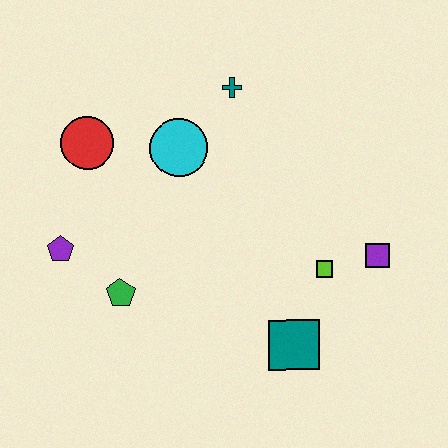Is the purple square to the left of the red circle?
No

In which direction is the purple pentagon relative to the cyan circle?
The purple pentagon is to the left of the cyan circle.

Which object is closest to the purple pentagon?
The green pentagon is closest to the purple pentagon.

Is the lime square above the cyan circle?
No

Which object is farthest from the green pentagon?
The purple square is farthest from the green pentagon.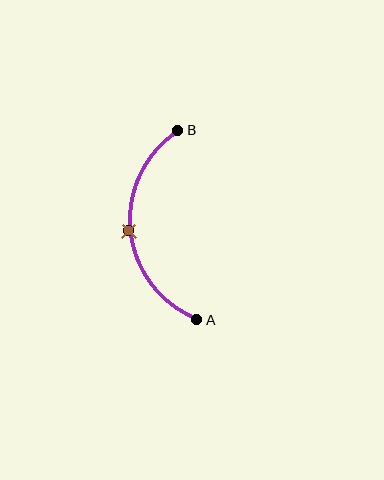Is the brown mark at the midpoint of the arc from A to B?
Yes. The brown mark lies on the arc at equal arc-length from both A and B — it is the arc midpoint.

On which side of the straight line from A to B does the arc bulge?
The arc bulges to the left of the straight line connecting A and B.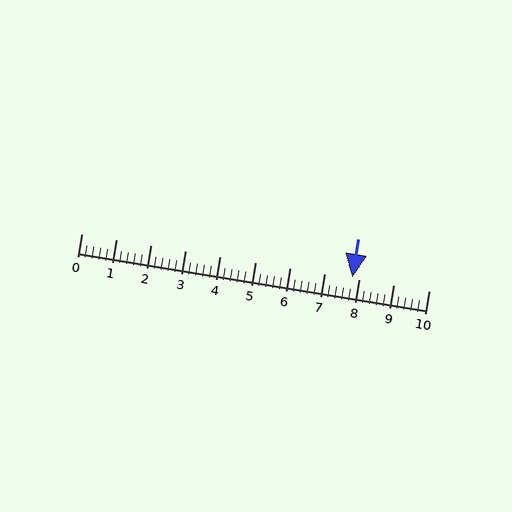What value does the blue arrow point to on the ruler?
The blue arrow points to approximately 7.8.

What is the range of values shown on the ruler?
The ruler shows values from 0 to 10.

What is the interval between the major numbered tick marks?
The major tick marks are spaced 1 units apart.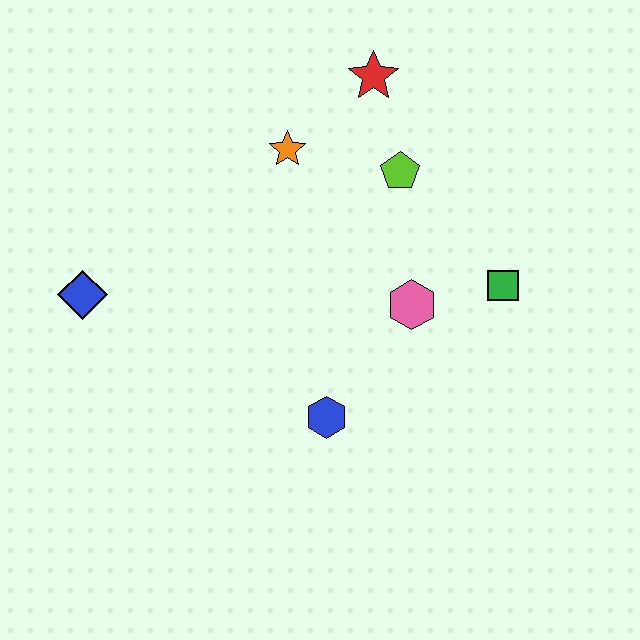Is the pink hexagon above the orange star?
No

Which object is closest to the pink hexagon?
The green square is closest to the pink hexagon.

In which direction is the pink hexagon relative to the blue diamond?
The pink hexagon is to the right of the blue diamond.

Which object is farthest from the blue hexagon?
The red star is farthest from the blue hexagon.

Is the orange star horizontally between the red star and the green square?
No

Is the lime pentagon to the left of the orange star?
No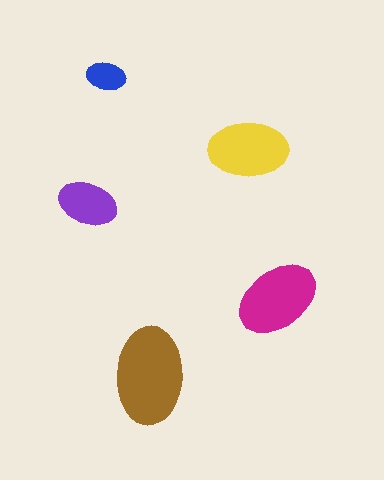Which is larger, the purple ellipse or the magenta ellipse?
The magenta one.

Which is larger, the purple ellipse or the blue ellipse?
The purple one.